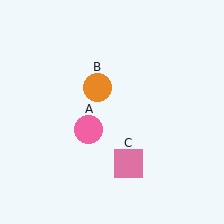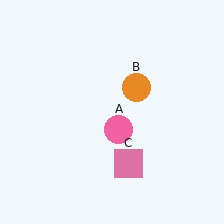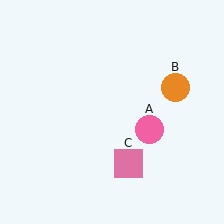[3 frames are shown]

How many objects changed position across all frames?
2 objects changed position: pink circle (object A), orange circle (object B).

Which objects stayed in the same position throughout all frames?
Pink square (object C) remained stationary.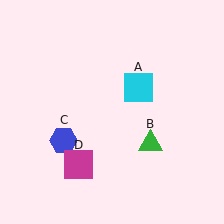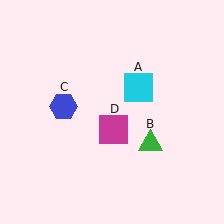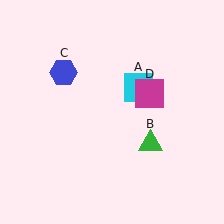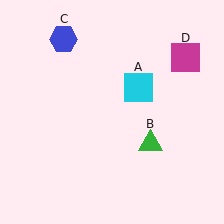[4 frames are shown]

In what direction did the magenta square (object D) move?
The magenta square (object D) moved up and to the right.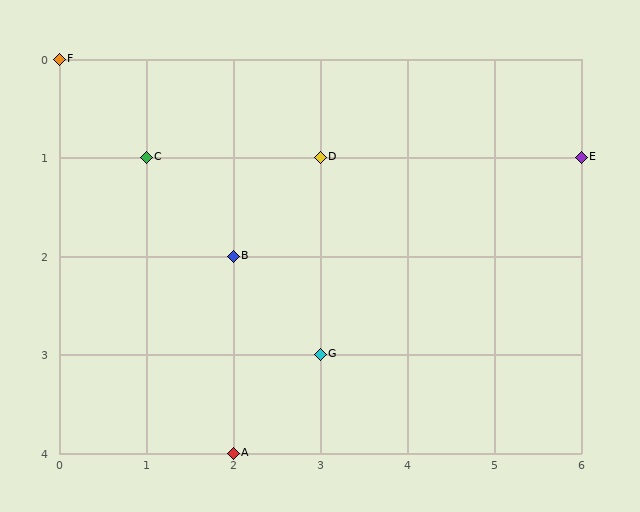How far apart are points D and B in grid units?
Points D and B are 1 column and 1 row apart (about 1.4 grid units diagonally).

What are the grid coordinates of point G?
Point G is at grid coordinates (3, 3).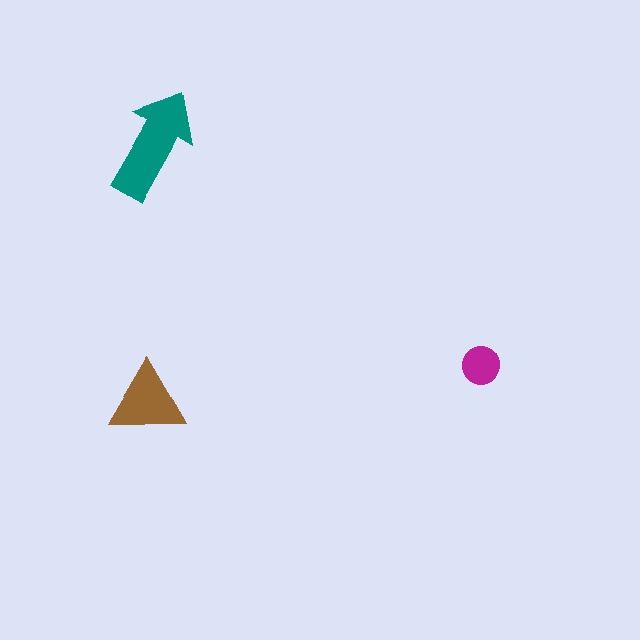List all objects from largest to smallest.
The teal arrow, the brown triangle, the magenta circle.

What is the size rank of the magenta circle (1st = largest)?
3rd.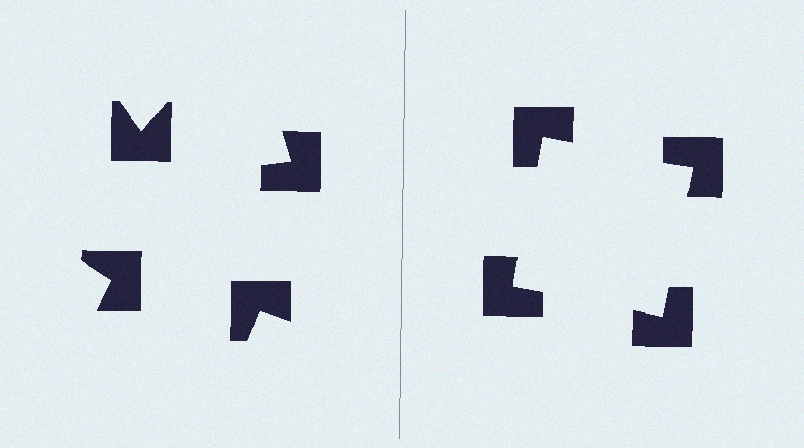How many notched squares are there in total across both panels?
8 — 4 on each side.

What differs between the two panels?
The notched squares are positioned identically on both sides; only the wedge orientations differ. On the right they align to a square; on the left they are misaligned.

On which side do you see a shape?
An illusory square appears on the right side. On the left side the wedge cuts are rotated, so no coherent shape forms.